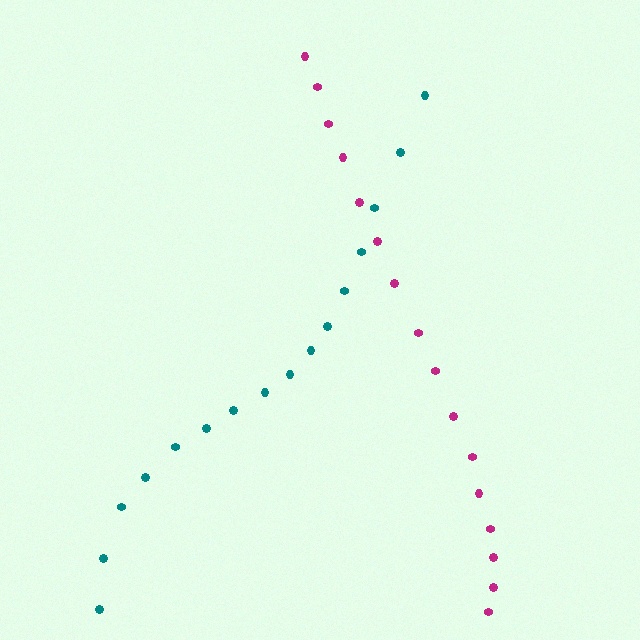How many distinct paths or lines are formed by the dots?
There are 2 distinct paths.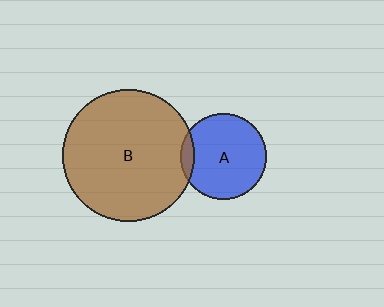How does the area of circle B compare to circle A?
Approximately 2.3 times.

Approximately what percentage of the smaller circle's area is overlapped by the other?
Approximately 10%.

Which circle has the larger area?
Circle B (brown).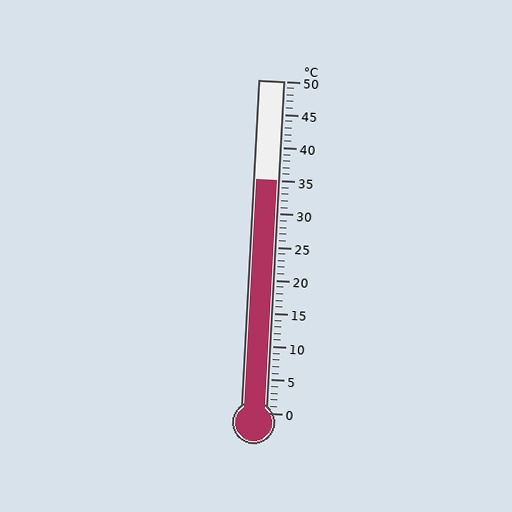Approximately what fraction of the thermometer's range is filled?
The thermometer is filled to approximately 70% of its range.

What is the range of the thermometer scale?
The thermometer scale ranges from 0°C to 50°C.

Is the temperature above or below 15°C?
The temperature is above 15°C.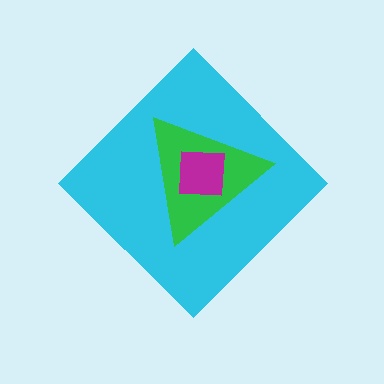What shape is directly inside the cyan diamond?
The green triangle.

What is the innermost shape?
The magenta square.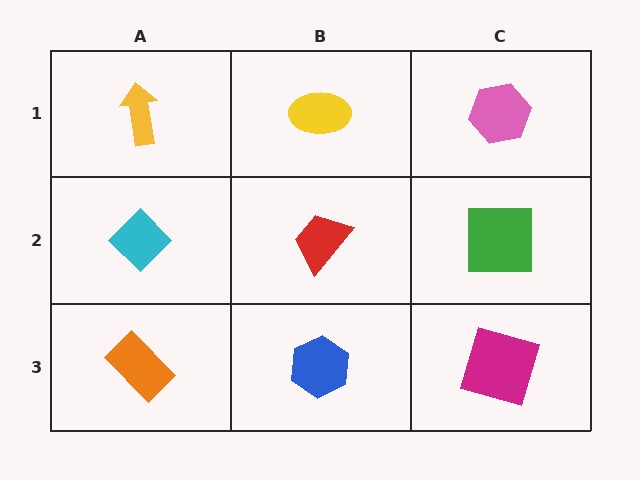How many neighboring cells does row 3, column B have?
3.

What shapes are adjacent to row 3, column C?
A green square (row 2, column C), a blue hexagon (row 3, column B).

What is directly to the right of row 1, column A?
A yellow ellipse.